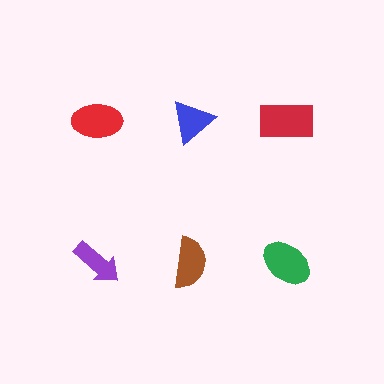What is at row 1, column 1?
A red ellipse.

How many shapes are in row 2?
3 shapes.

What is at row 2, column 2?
A brown semicircle.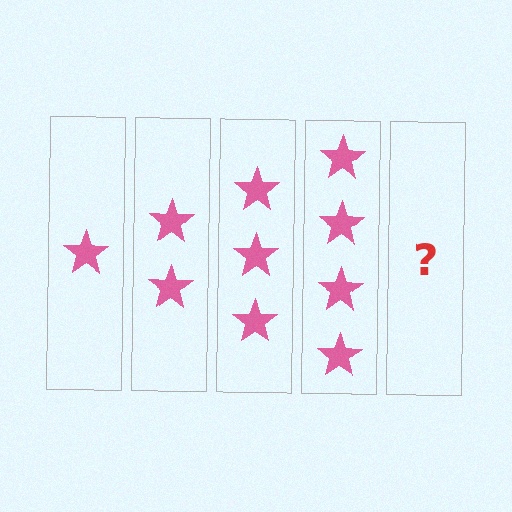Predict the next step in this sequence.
The next step is 5 stars.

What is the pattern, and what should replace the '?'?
The pattern is that each step adds one more star. The '?' should be 5 stars.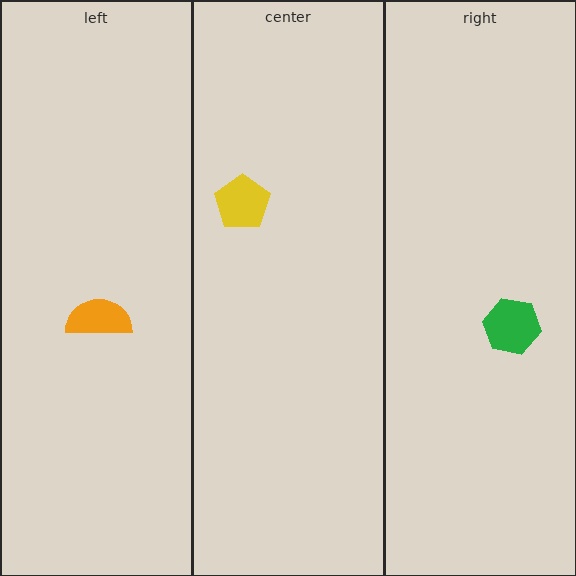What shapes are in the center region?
The yellow pentagon.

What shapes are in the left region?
The orange semicircle.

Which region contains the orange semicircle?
The left region.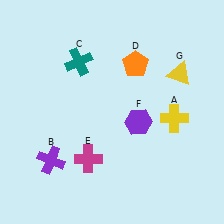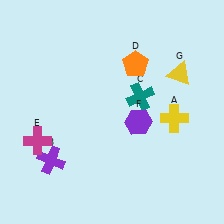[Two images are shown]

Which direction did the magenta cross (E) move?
The magenta cross (E) moved left.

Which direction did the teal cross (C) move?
The teal cross (C) moved right.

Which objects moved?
The objects that moved are: the teal cross (C), the magenta cross (E).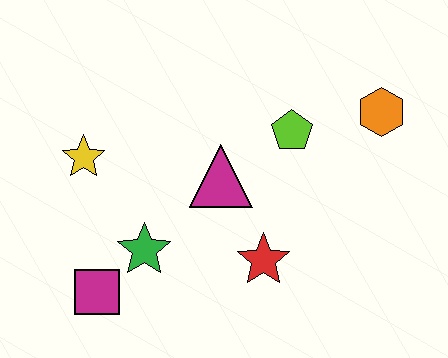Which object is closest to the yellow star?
The green star is closest to the yellow star.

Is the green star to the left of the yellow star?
No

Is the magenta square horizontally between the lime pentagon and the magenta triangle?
No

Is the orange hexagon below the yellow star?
No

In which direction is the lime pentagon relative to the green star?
The lime pentagon is to the right of the green star.